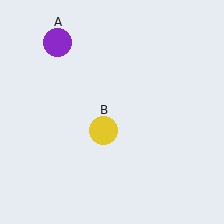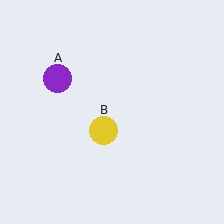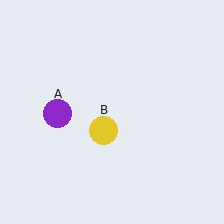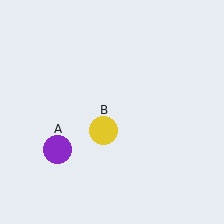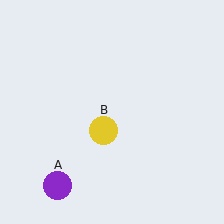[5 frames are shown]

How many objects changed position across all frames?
1 object changed position: purple circle (object A).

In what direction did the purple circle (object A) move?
The purple circle (object A) moved down.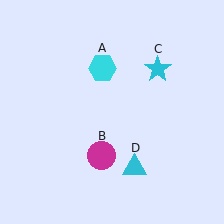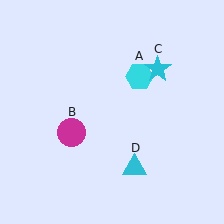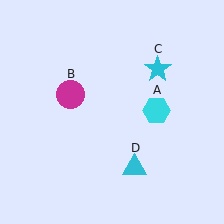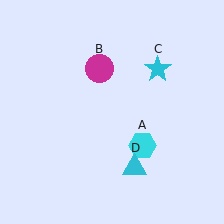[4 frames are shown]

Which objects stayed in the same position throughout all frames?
Cyan star (object C) and cyan triangle (object D) remained stationary.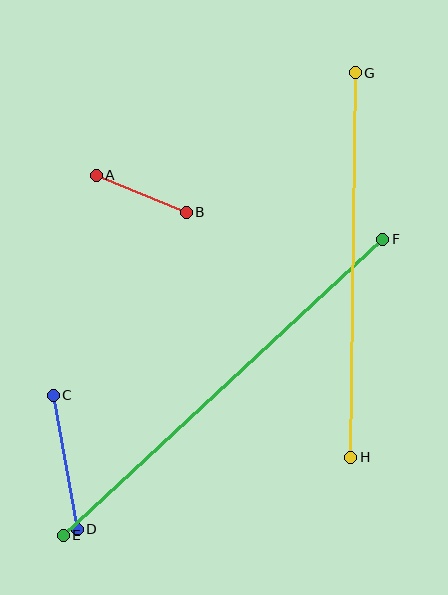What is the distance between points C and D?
The distance is approximately 136 pixels.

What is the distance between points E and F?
The distance is approximately 435 pixels.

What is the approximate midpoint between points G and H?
The midpoint is at approximately (353, 265) pixels.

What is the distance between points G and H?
The distance is approximately 384 pixels.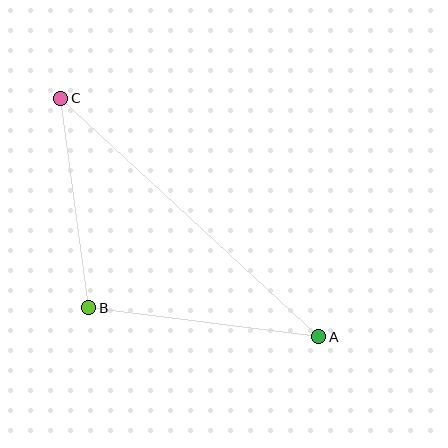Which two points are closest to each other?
Points B and C are closest to each other.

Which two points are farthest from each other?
Points A and C are farthest from each other.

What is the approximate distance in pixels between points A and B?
The distance between A and B is approximately 231 pixels.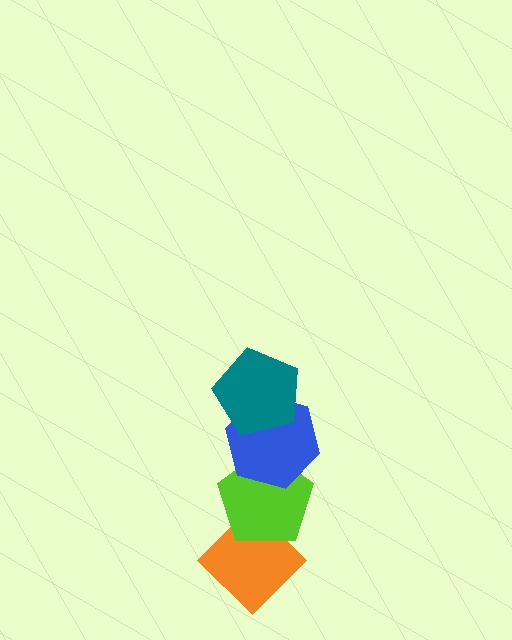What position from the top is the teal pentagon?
The teal pentagon is 1st from the top.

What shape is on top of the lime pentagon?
The blue hexagon is on top of the lime pentagon.